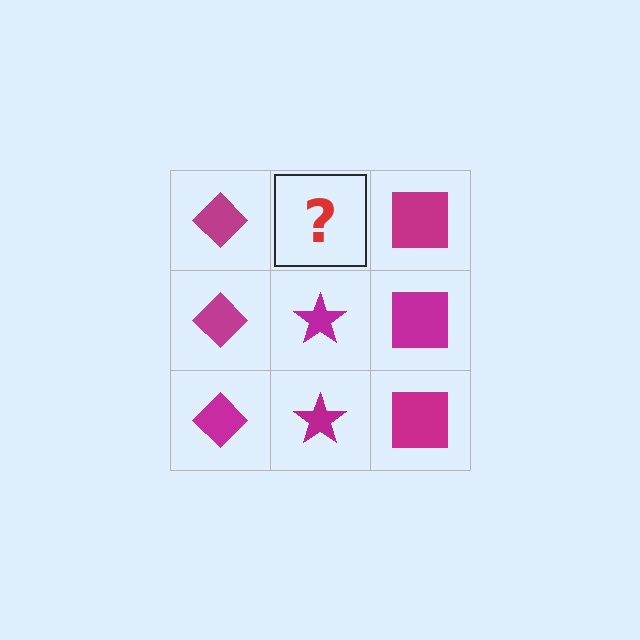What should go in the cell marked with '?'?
The missing cell should contain a magenta star.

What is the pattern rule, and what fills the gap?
The rule is that each column has a consistent shape. The gap should be filled with a magenta star.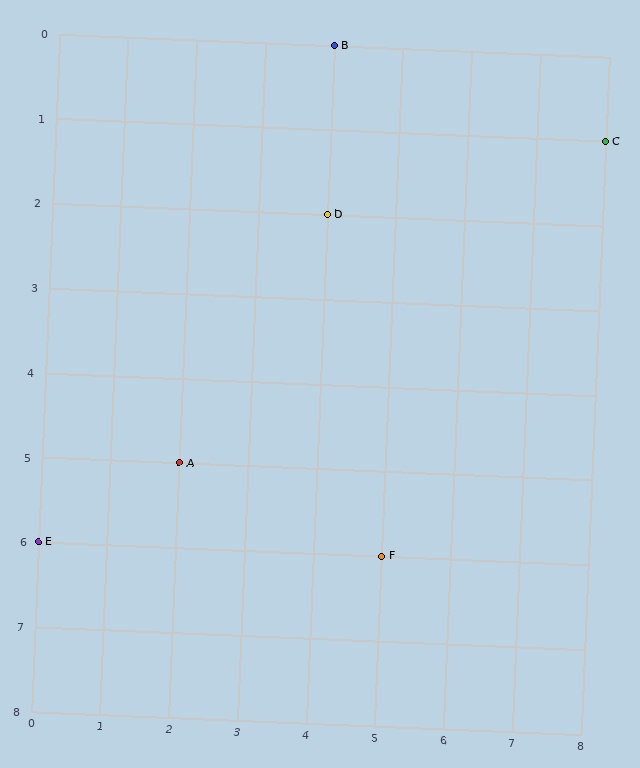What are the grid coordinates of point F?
Point F is at grid coordinates (5, 6).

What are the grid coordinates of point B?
Point B is at grid coordinates (4, 0).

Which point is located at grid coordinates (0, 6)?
Point E is at (0, 6).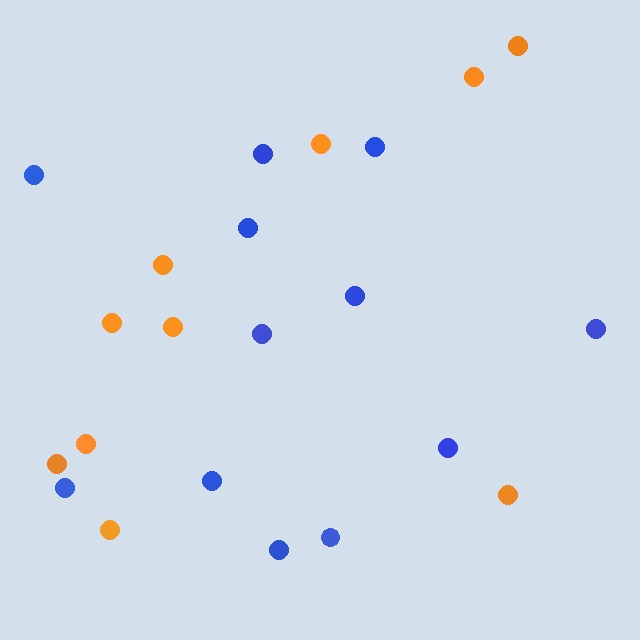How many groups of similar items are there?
There are 2 groups: one group of blue circles (12) and one group of orange circles (10).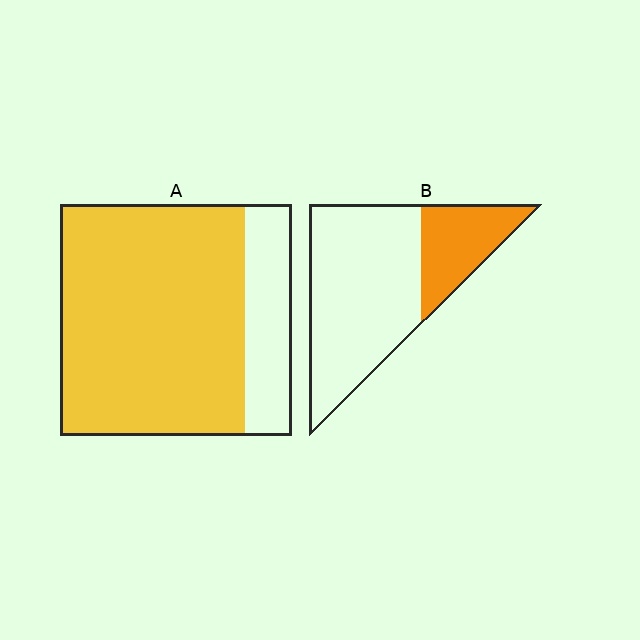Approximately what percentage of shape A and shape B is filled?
A is approximately 80% and B is approximately 25%.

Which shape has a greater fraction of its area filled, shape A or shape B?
Shape A.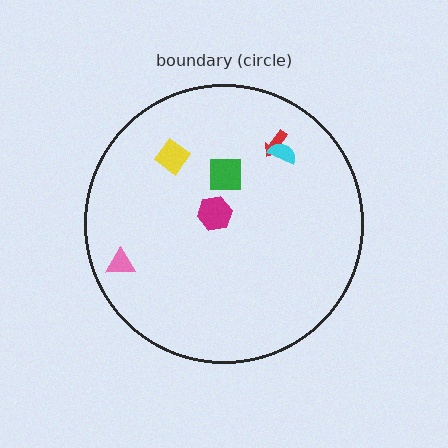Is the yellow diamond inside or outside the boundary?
Inside.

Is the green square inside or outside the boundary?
Inside.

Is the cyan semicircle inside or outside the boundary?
Inside.